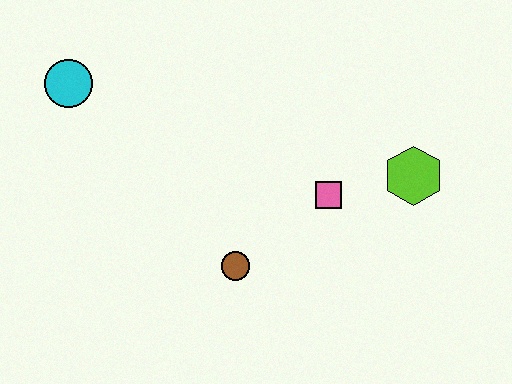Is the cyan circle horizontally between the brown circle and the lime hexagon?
No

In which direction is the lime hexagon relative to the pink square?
The lime hexagon is to the right of the pink square.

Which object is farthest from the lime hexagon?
The cyan circle is farthest from the lime hexagon.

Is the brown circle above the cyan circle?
No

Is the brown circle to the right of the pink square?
No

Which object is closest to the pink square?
The lime hexagon is closest to the pink square.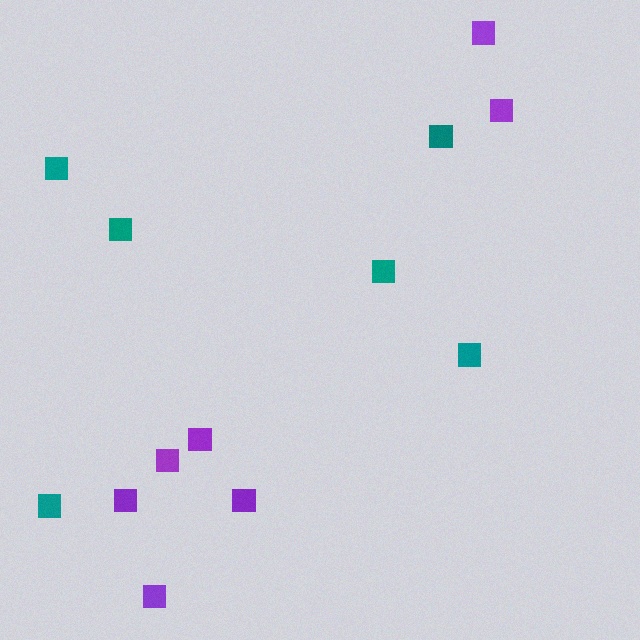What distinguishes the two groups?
There are 2 groups: one group of teal squares (6) and one group of purple squares (7).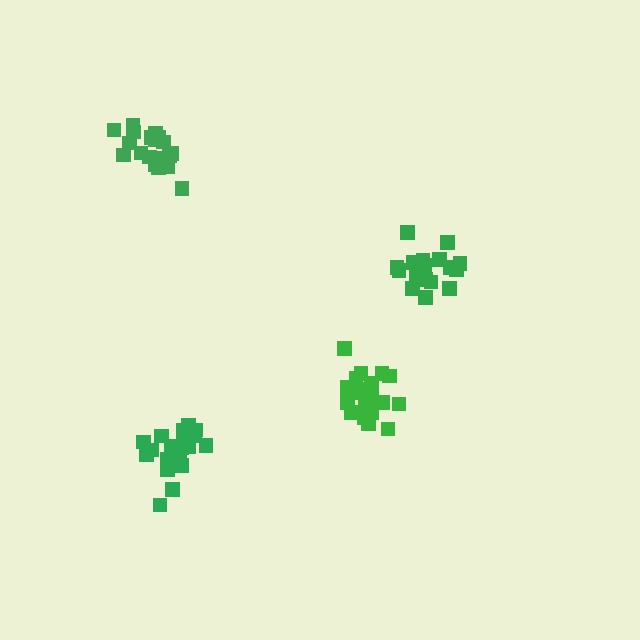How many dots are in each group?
Group 1: 19 dots, Group 2: 20 dots, Group 3: 20 dots, Group 4: 17 dots (76 total).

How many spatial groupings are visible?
There are 4 spatial groupings.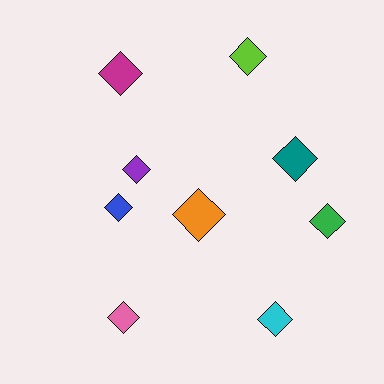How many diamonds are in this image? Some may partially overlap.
There are 9 diamonds.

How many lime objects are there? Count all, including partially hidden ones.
There is 1 lime object.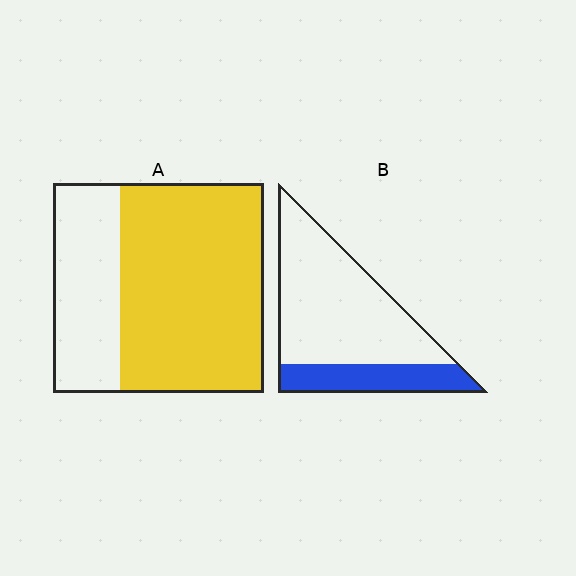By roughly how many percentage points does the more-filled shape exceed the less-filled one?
By roughly 45 percentage points (A over B).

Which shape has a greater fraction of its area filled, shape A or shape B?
Shape A.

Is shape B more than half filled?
No.